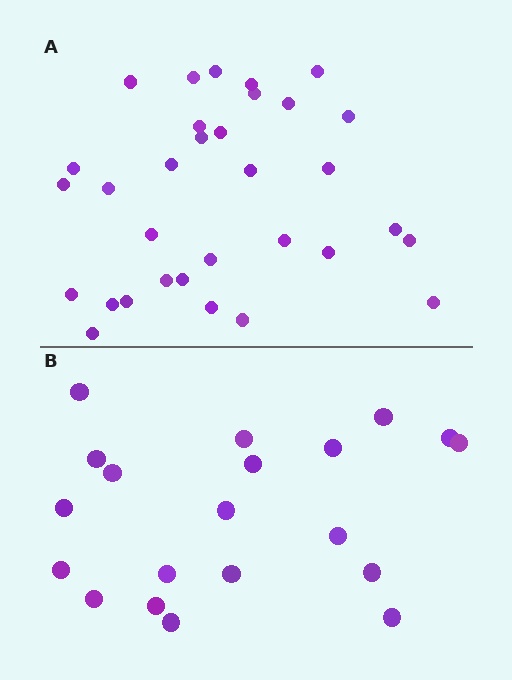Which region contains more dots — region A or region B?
Region A (the top region) has more dots.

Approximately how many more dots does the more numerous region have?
Region A has roughly 12 or so more dots than region B.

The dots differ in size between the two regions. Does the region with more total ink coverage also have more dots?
No. Region B has more total ink coverage because its dots are larger, but region A actually contains more individual dots. Total area can be misleading — the number of items is what matters here.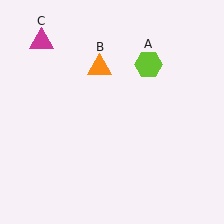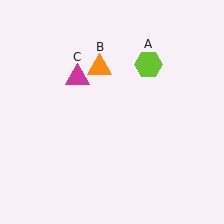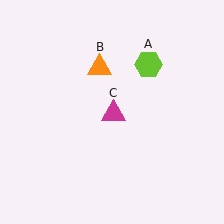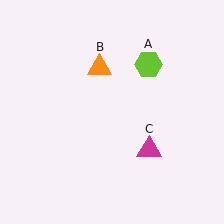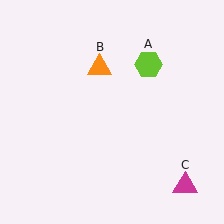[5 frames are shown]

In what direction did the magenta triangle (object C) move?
The magenta triangle (object C) moved down and to the right.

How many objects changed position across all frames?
1 object changed position: magenta triangle (object C).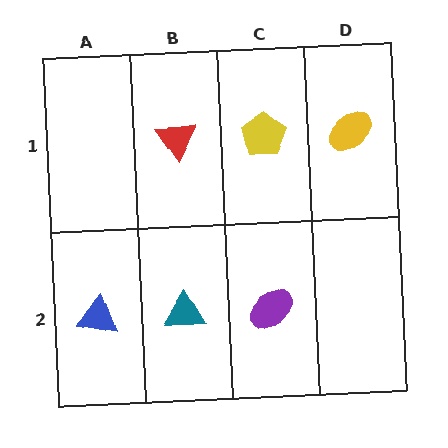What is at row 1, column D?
A yellow ellipse.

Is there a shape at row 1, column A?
No, that cell is empty.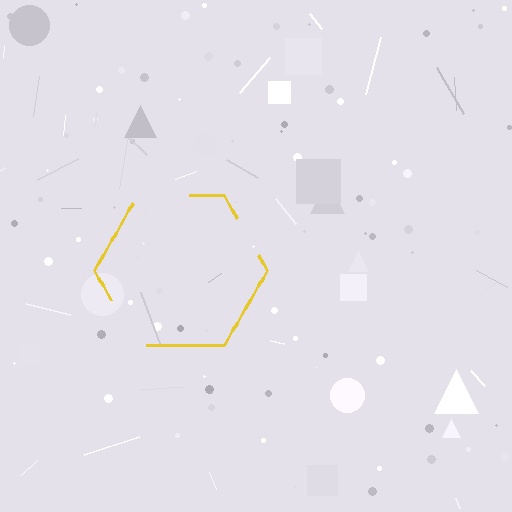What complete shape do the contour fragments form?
The contour fragments form a hexagon.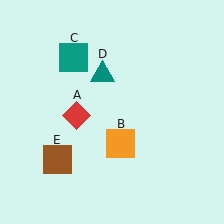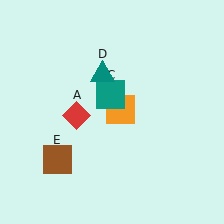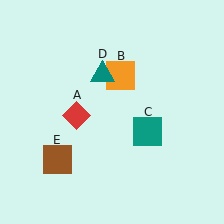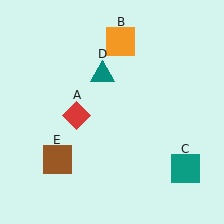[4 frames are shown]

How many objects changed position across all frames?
2 objects changed position: orange square (object B), teal square (object C).